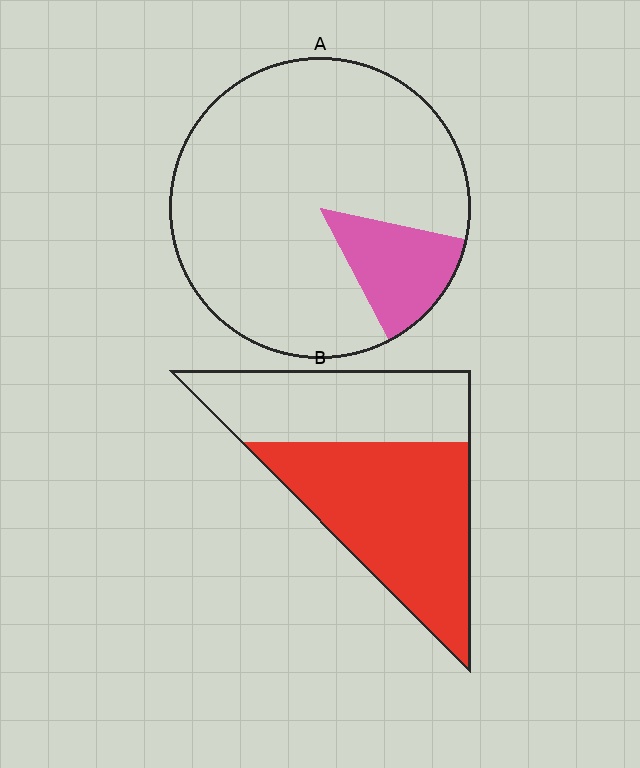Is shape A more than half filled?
No.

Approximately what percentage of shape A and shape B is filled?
A is approximately 15% and B is approximately 60%.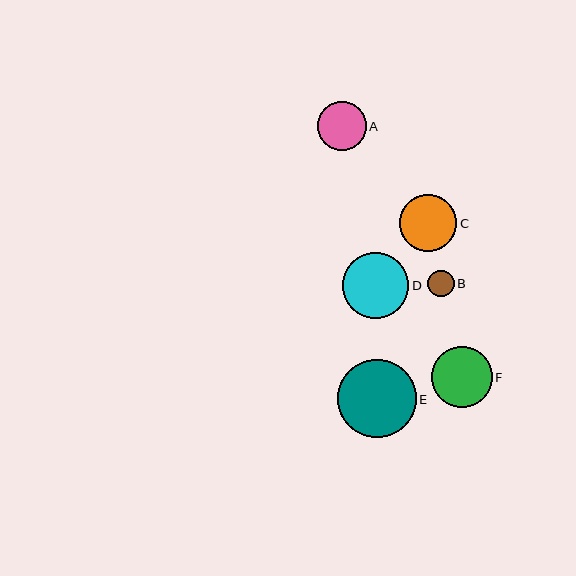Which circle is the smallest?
Circle B is the smallest with a size of approximately 26 pixels.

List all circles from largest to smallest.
From largest to smallest: E, D, F, C, A, B.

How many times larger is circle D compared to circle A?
Circle D is approximately 1.4 times the size of circle A.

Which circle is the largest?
Circle E is the largest with a size of approximately 79 pixels.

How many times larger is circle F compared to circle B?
Circle F is approximately 2.3 times the size of circle B.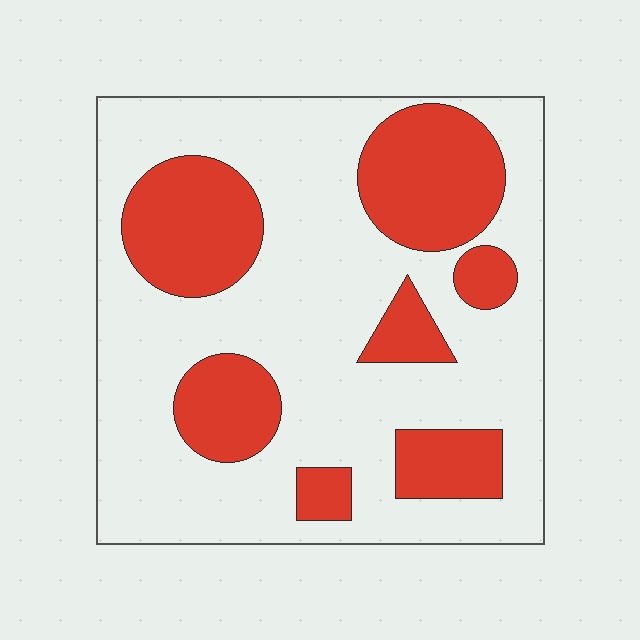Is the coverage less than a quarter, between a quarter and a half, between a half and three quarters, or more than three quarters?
Between a quarter and a half.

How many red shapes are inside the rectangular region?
7.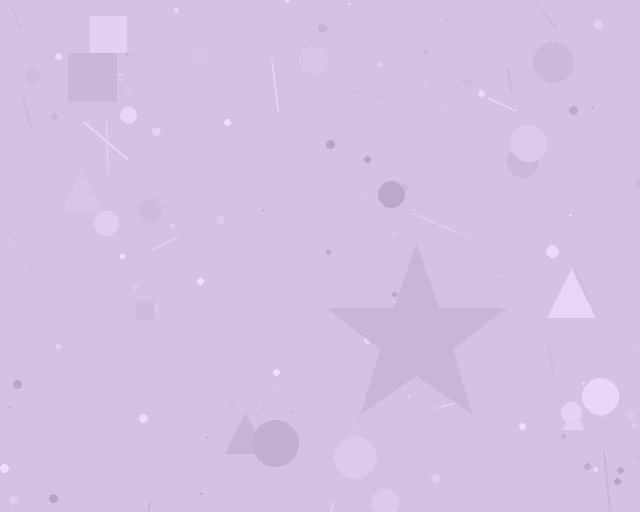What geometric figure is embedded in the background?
A star is embedded in the background.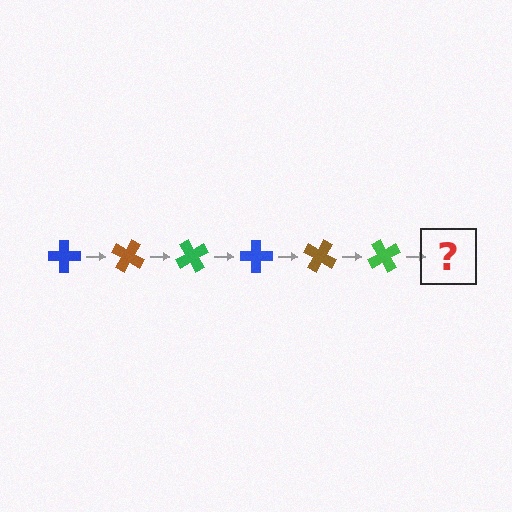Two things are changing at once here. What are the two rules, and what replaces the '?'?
The two rules are that it rotates 30 degrees each step and the color cycles through blue, brown, and green. The '?' should be a blue cross, rotated 180 degrees from the start.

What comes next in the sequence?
The next element should be a blue cross, rotated 180 degrees from the start.